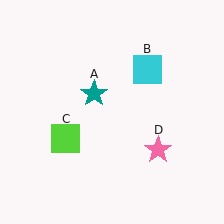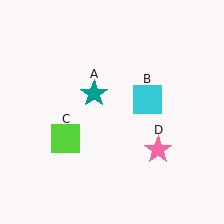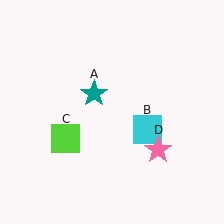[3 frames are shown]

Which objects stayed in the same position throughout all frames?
Teal star (object A) and lime square (object C) and pink star (object D) remained stationary.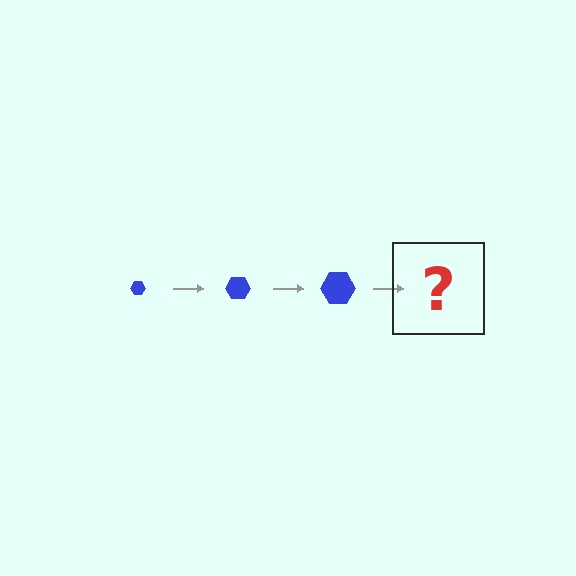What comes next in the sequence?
The next element should be a blue hexagon, larger than the previous one.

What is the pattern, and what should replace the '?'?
The pattern is that the hexagon gets progressively larger each step. The '?' should be a blue hexagon, larger than the previous one.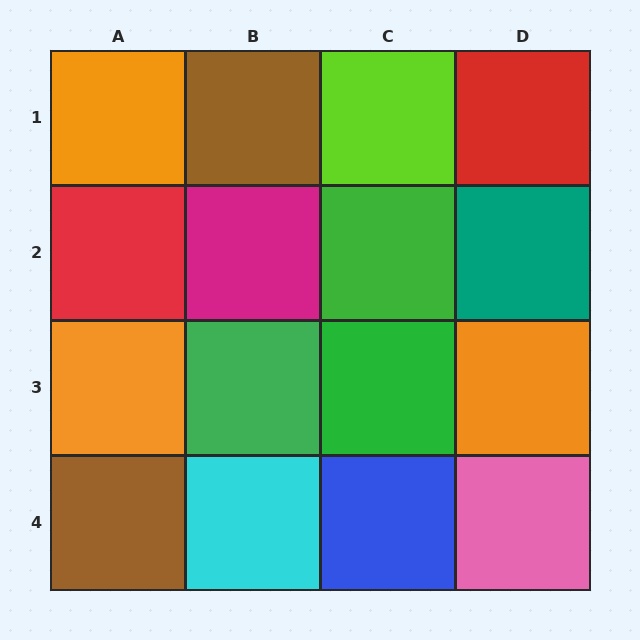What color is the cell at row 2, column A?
Red.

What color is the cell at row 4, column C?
Blue.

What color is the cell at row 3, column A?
Orange.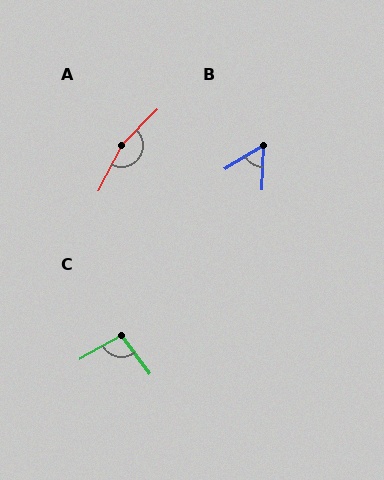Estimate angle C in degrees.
Approximately 97 degrees.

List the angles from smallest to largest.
B (57°), C (97°), A (163°).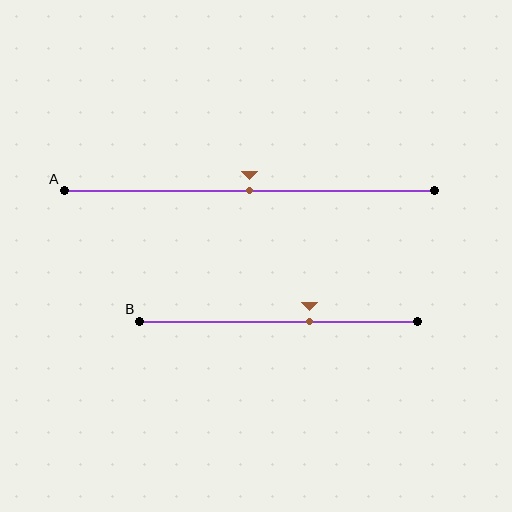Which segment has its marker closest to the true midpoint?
Segment A has its marker closest to the true midpoint.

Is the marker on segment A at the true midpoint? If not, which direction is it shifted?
Yes, the marker on segment A is at the true midpoint.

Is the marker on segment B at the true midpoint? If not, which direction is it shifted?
No, the marker on segment B is shifted to the right by about 11% of the segment length.